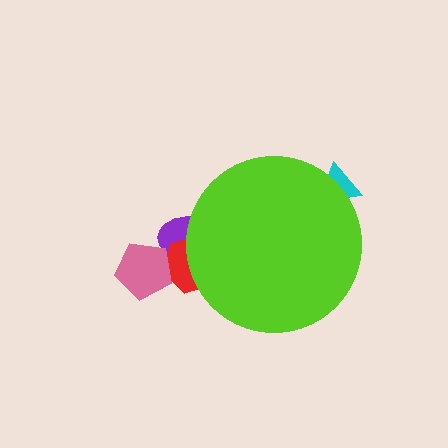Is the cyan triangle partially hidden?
Yes, the cyan triangle is partially hidden behind the lime circle.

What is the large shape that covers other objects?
A lime circle.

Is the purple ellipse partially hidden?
Yes, the purple ellipse is partially hidden behind the lime circle.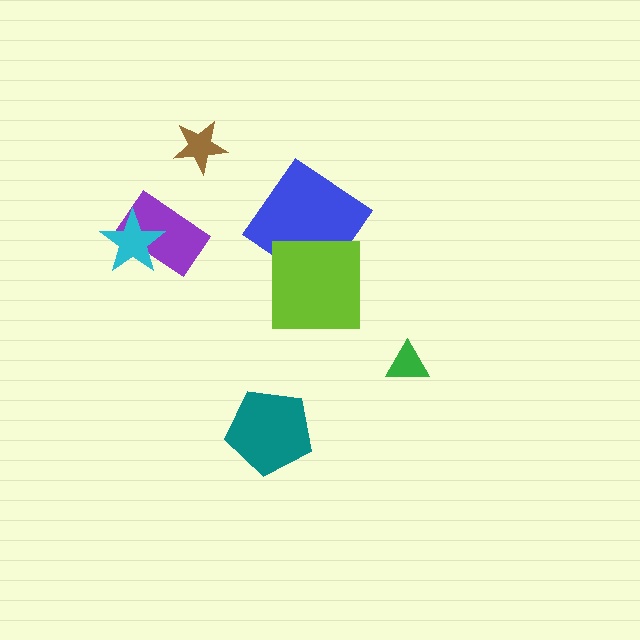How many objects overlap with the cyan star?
1 object overlaps with the cyan star.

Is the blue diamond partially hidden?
Yes, it is partially covered by another shape.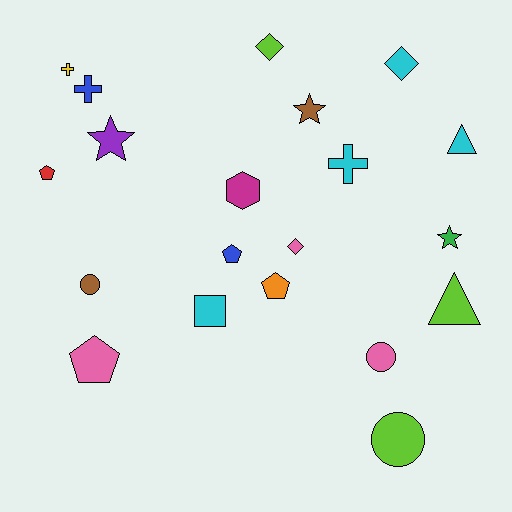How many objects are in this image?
There are 20 objects.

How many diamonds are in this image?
There are 3 diamonds.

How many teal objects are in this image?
There are no teal objects.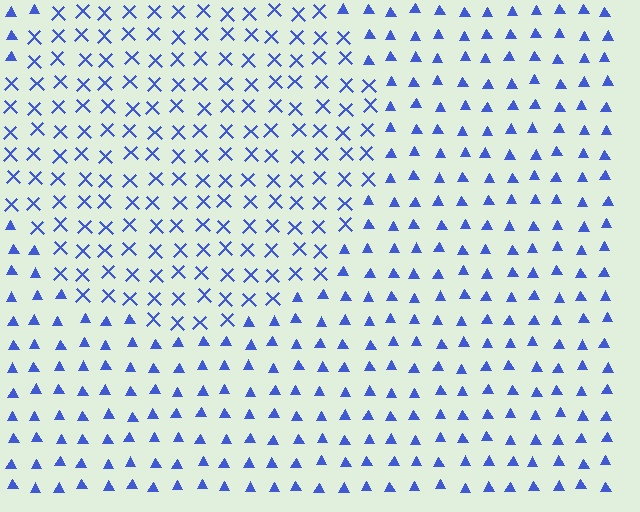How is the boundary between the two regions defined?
The boundary is defined by a change in element shape: X marks inside vs. triangles outside. All elements share the same color and spacing.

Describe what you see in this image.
The image is filled with small blue elements arranged in a uniform grid. A circle-shaped region contains X marks, while the surrounding area contains triangles. The boundary is defined purely by the change in element shape.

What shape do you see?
I see a circle.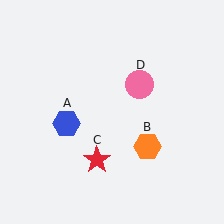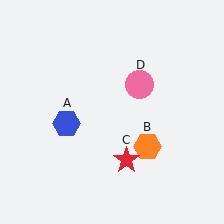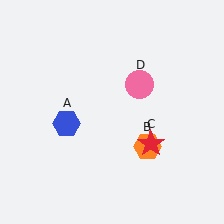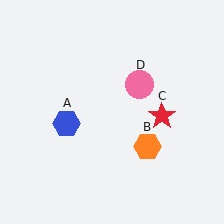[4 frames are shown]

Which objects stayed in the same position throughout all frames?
Blue hexagon (object A) and orange hexagon (object B) and pink circle (object D) remained stationary.